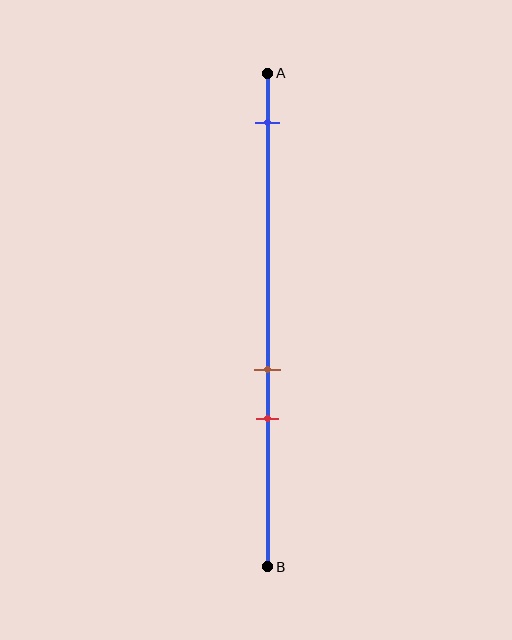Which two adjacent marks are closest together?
The brown and red marks are the closest adjacent pair.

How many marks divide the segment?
There are 3 marks dividing the segment.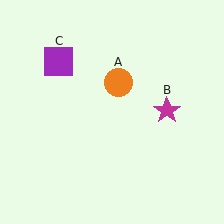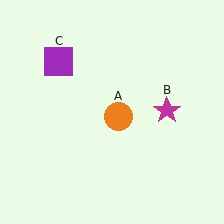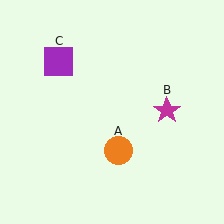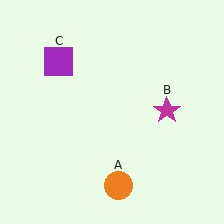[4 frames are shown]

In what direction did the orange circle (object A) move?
The orange circle (object A) moved down.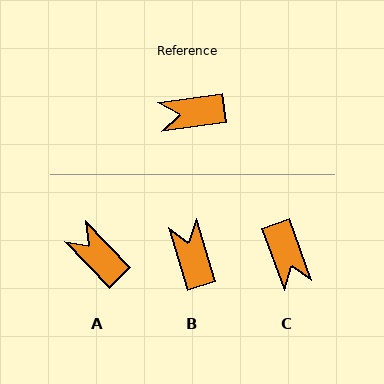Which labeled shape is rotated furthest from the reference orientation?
C, about 103 degrees away.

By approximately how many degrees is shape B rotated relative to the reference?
Approximately 80 degrees clockwise.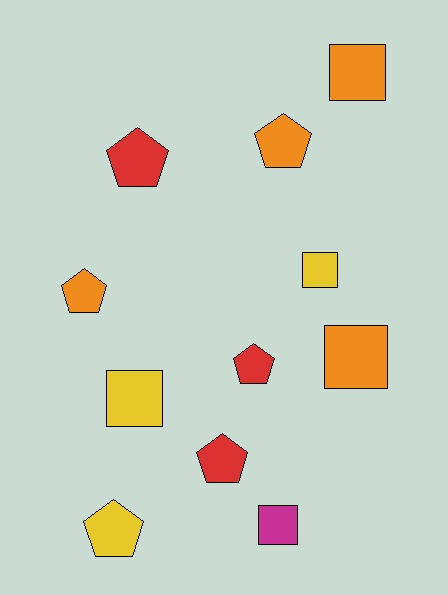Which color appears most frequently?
Orange, with 4 objects.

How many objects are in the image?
There are 11 objects.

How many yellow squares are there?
There are 2 yellow squares.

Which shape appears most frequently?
Pentagon, with 6 objects.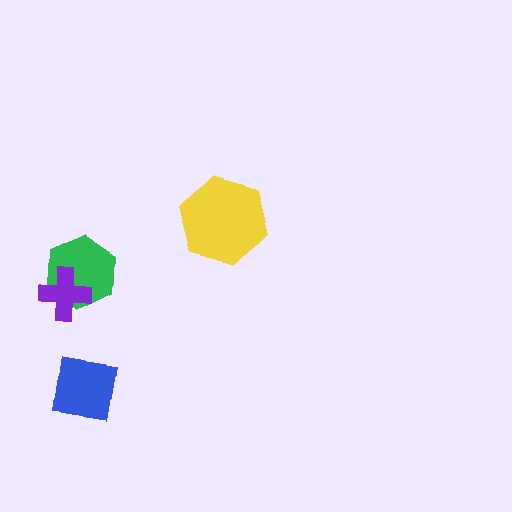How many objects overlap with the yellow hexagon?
0 objects overlap with the yellow hexagon.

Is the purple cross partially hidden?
No, no other shape covers it.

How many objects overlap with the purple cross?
1 object overlaps with the purple cross.